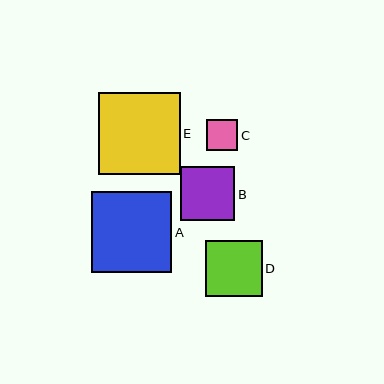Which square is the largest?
Square E is the largest with a size of approximately 82 pixels.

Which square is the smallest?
Square C is the smallest with a size of approximately 31 pixels.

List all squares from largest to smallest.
From largest to smallest: E, A, D, B, C.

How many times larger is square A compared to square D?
Square A is approximately 1.4 times the size of square D.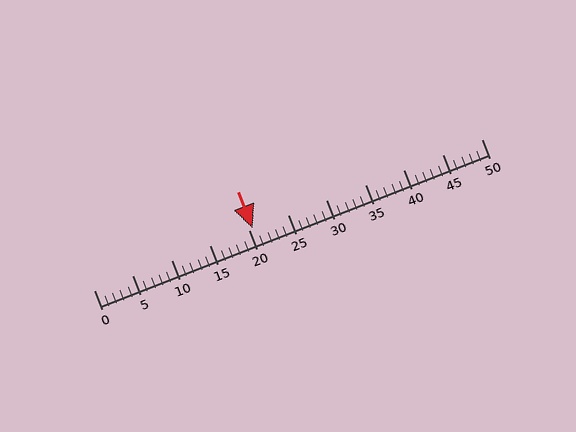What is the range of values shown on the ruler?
The ruler shows values from 0 to 50.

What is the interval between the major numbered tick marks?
The major tick marks are spaced 5 units apart.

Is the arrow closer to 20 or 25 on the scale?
The arrow is closer to 20.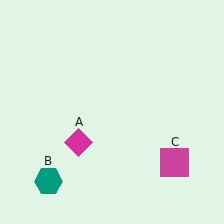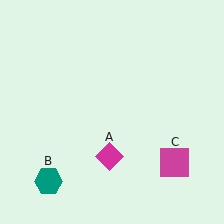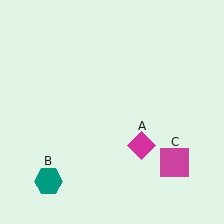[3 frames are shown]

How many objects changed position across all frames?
1 object changed position: magenta diamond (object A).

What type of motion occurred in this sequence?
The magenta diamond (object A) rotated counterclockwise around the center of the scene.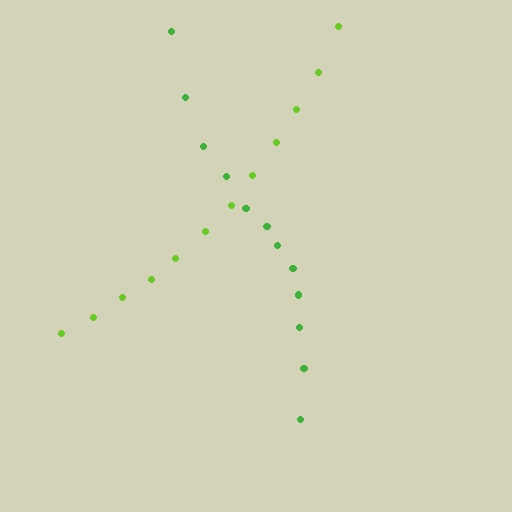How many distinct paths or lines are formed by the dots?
There are 2 distinct paths.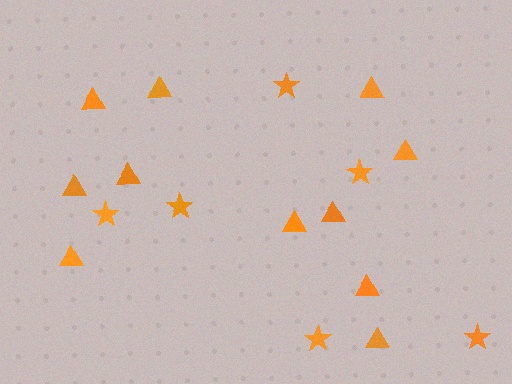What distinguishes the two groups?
There are 2 groups: one group of triangles (11) and one group of stars (6).